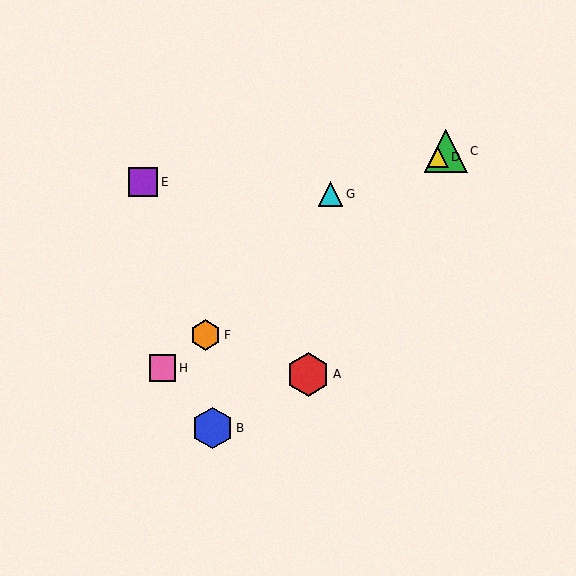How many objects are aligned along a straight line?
4 objects (C, D, F, H) are aligned along a straight line.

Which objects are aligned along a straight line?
Objects C, D, F, H are aligned along a straight line.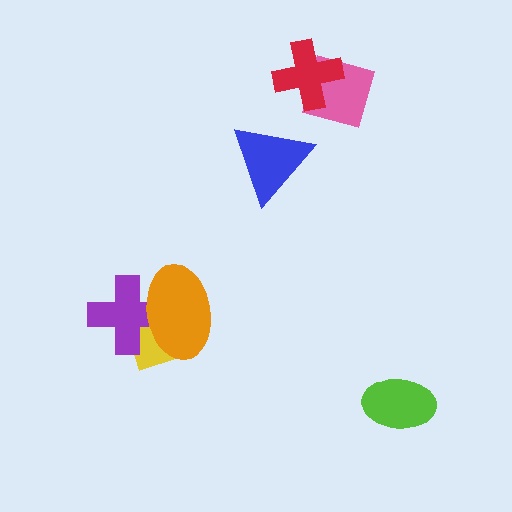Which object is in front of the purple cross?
The orange ellipse is in front of the purple cross.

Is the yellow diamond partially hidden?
Yes, it is partially covered by another shape.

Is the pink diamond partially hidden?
Yes, it is partially covered by another shape.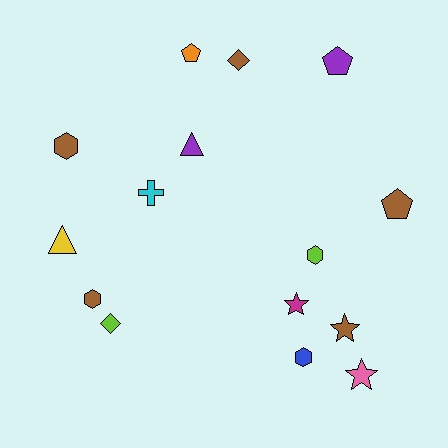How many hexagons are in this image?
There are 4 hexagons.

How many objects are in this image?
There are 15 objects.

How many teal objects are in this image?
There are no teal objects.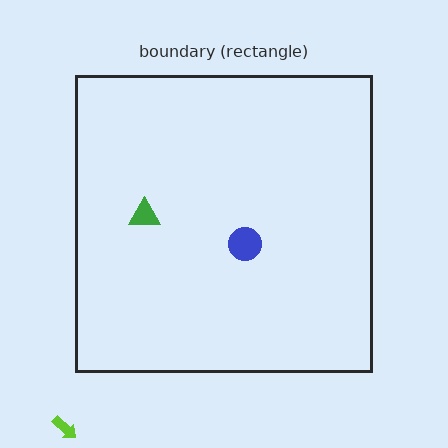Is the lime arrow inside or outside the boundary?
Outside.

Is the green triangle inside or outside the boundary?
Inside.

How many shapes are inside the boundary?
2 inside, 1 outside.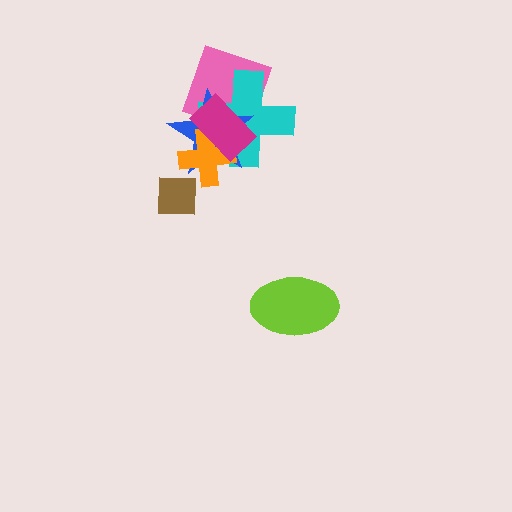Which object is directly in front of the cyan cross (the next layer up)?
The blue star is directly in front of the cyan cross.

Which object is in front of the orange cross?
The magenta rectangle is in front of the orange cross.